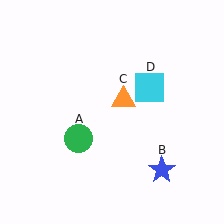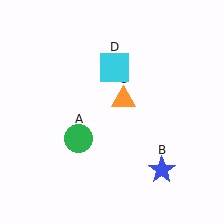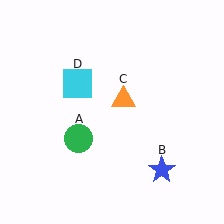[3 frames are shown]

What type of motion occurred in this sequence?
The cyan square (object D) rotated counterclockwise around the center of the scene.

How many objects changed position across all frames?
1 object changed position: cyan square (object D).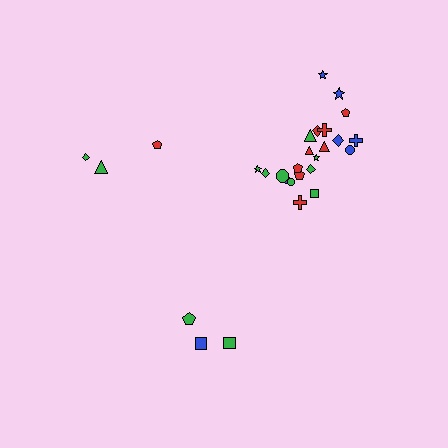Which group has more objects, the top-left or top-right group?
The top-right group.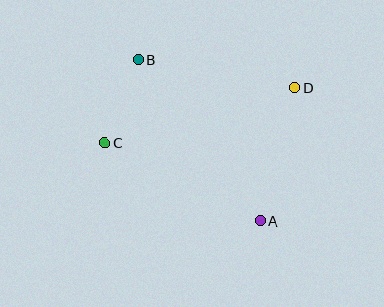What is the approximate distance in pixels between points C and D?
The distance between C and D is approximately 198 pixels.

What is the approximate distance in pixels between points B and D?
The distance between B and D is approximately 160 pixels.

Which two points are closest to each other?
Points B and C are closest to each other.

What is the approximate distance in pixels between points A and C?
The distance between A and C is approximately 174 pixels.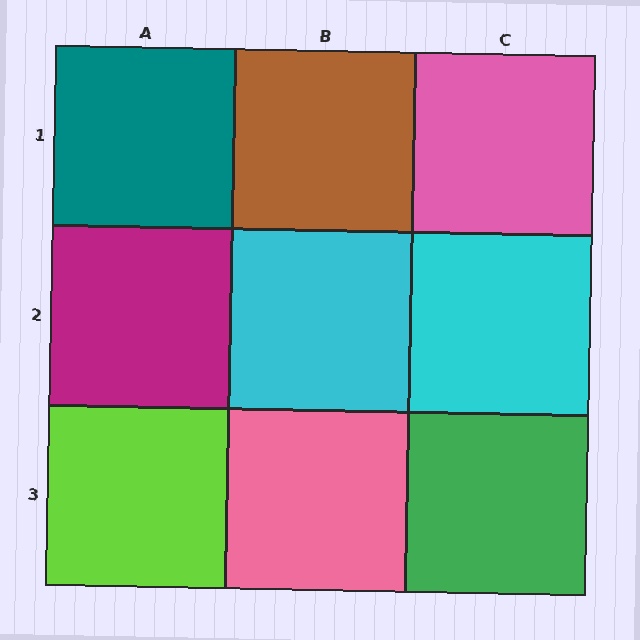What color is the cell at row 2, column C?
Cyan.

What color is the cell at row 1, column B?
Brown.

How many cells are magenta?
1 cell is magenta.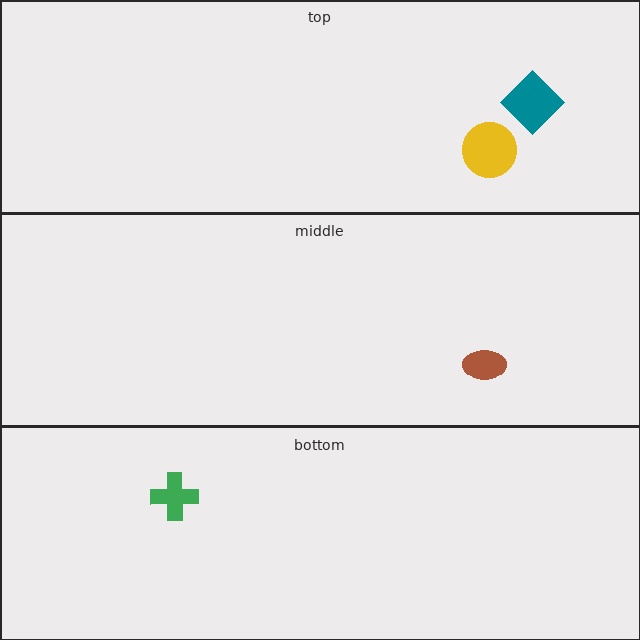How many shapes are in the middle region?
1.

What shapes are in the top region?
The teal diamond, the yellow circle.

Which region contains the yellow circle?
The top region.